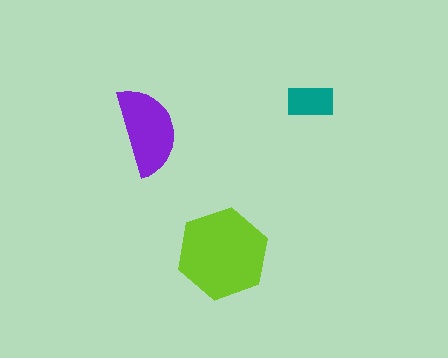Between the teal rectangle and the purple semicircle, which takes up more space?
The purple semicircle.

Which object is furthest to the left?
The purple semicircle is leftmost.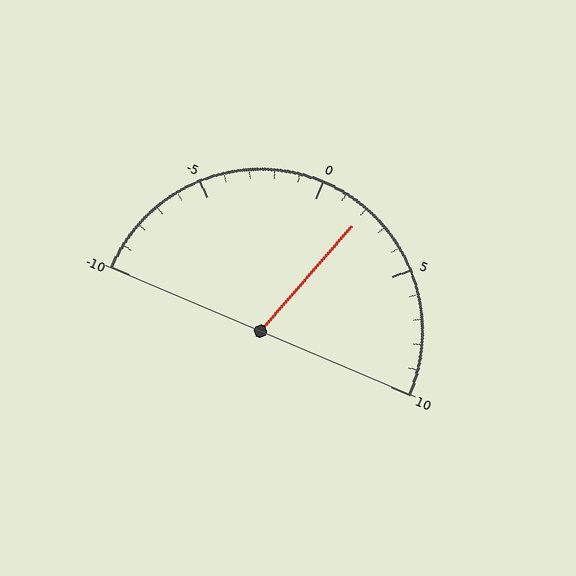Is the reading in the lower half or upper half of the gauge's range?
The reading is in the upper half of the range (-10 to 10).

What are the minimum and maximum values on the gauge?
The gauge ranges from -10 to 10.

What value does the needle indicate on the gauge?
The needle indicates approximately 2.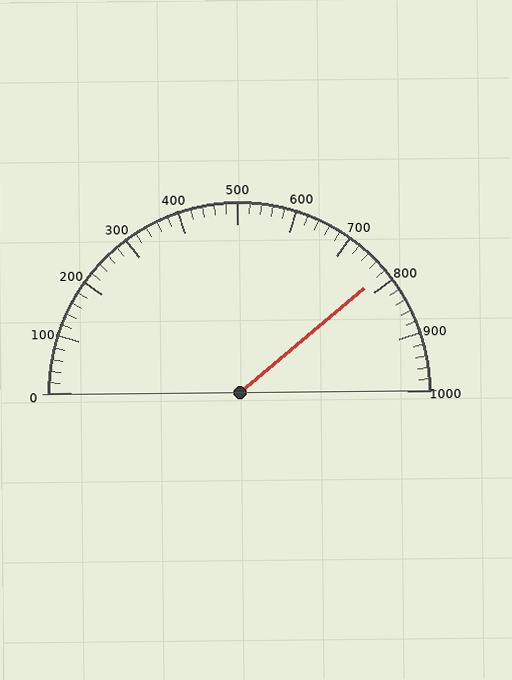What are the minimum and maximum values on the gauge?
The gauge ranges from 0 to 1000.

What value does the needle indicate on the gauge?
The needle indicates approximately 780.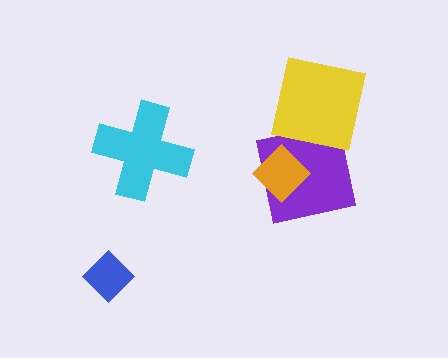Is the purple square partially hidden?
Yes, it is partially covered by another shape.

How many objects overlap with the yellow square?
1 object overlaps with the yellow square.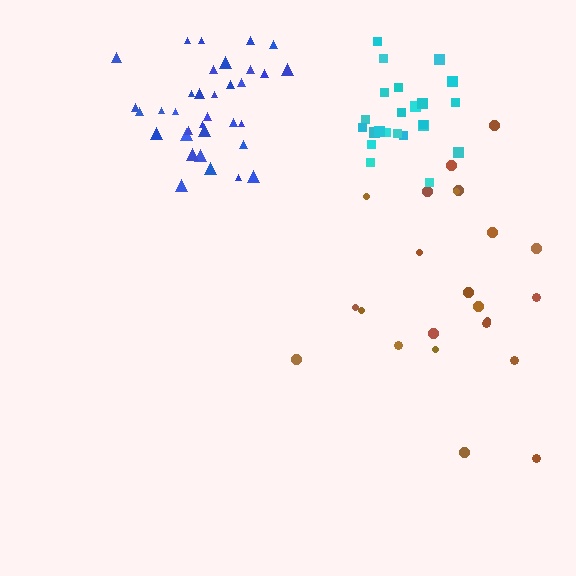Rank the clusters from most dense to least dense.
cyan, blue, brown.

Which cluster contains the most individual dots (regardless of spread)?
Blue (35).